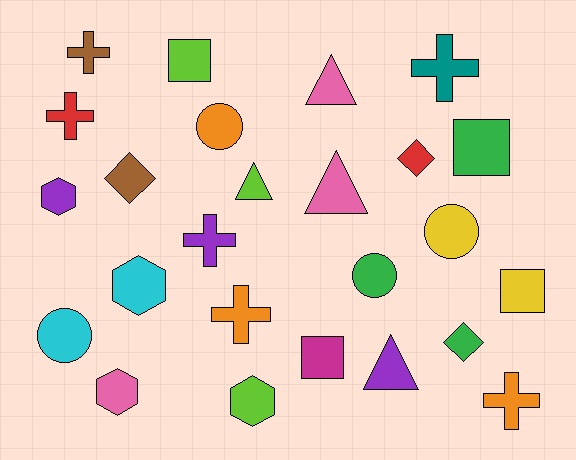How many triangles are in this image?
There are 4 triangles.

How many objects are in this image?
There are 25 objects.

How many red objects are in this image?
There are 2 red objects.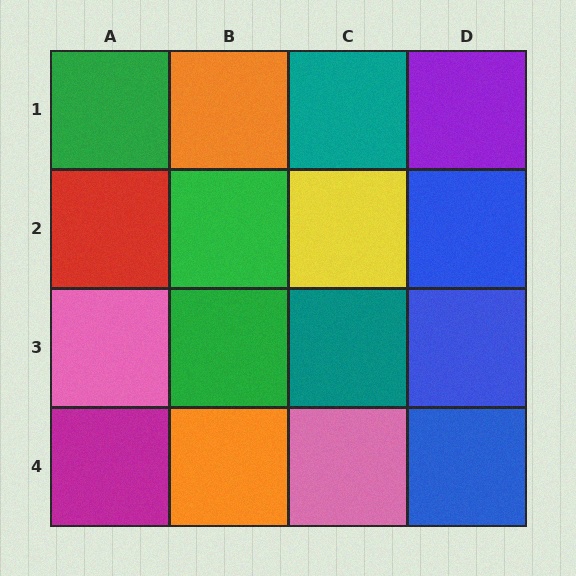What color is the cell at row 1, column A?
Green.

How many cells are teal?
2 cells are teal.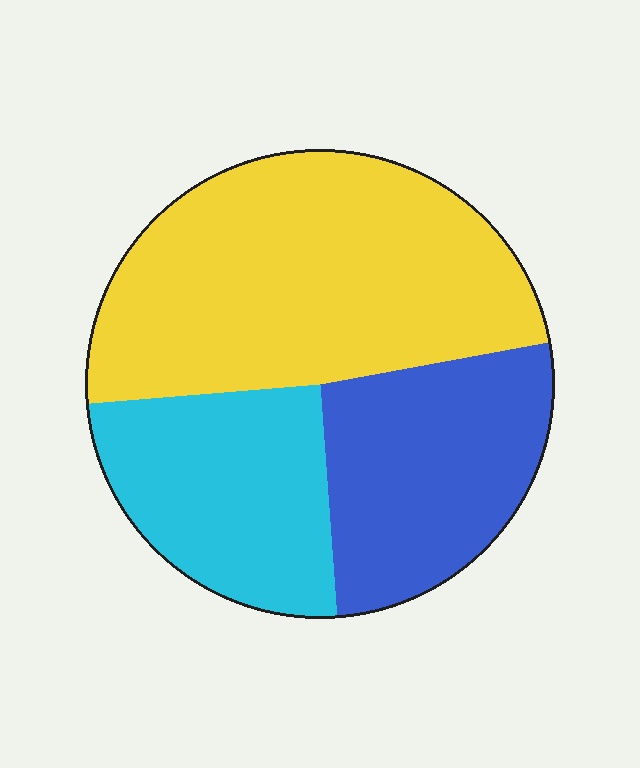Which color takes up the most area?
Yellow, at roughly 50%.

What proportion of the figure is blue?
Blue takes up between a sixth and a third of the figure.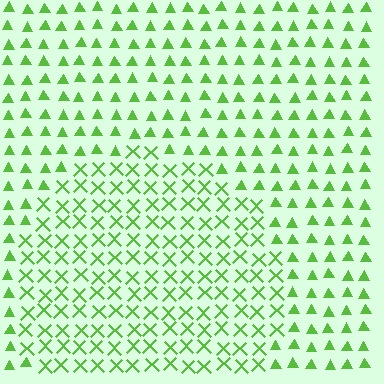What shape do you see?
I see a circle.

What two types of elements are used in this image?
The image uses X marks inside the circle region and triangles outside it.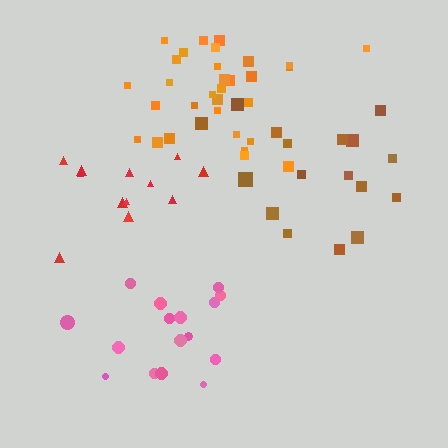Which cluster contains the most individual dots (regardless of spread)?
Orange (31).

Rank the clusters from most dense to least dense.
orange, red, pink, brown.